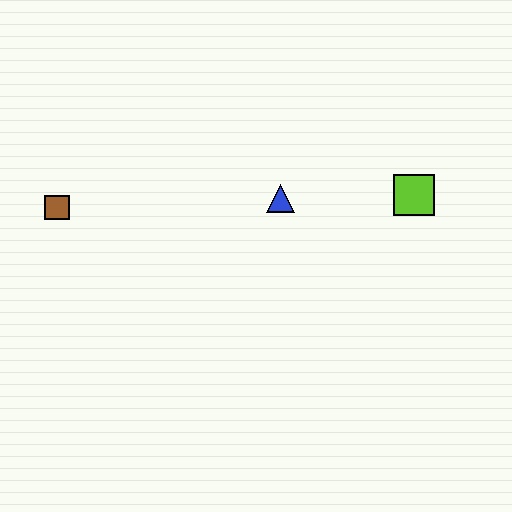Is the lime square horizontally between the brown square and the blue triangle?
No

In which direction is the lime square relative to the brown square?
The lime square is to the right of the brown square.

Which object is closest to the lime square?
The blue triangle is closest to the lime square.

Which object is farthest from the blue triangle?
The brown square is farthest from the blue triangle.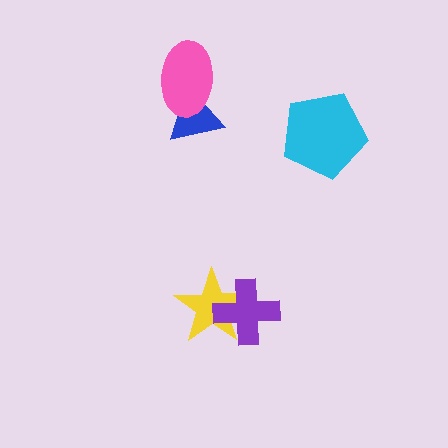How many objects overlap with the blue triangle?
1 object overlaps with the blue triangle.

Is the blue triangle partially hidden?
Yes, it is partially covered by another shape.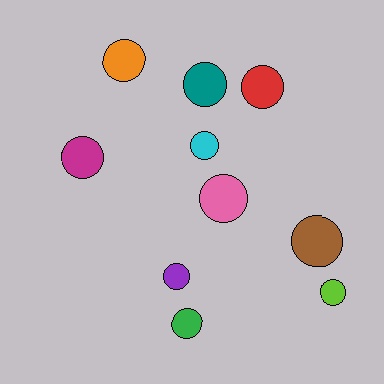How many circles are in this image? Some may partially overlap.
There are 10 circles.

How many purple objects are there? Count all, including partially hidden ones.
There is 1 purple object.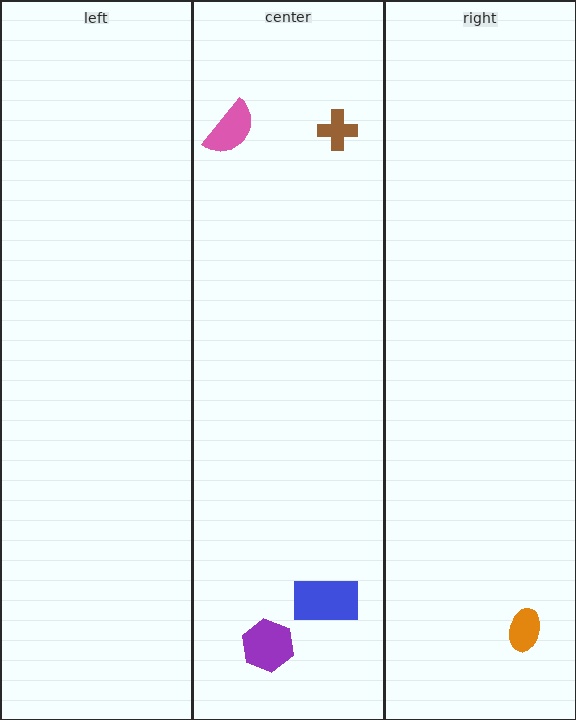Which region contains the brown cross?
The center region.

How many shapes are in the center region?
4.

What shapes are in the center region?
The purple hexagon, the pink semicircle, the brown cross, the blue rectangle.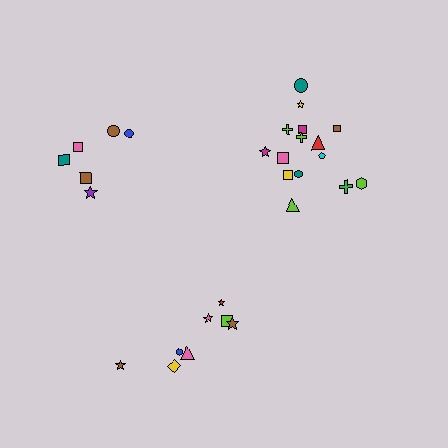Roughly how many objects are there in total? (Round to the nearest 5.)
Roughly 30 objects in total.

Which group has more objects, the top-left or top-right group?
The top-right group.